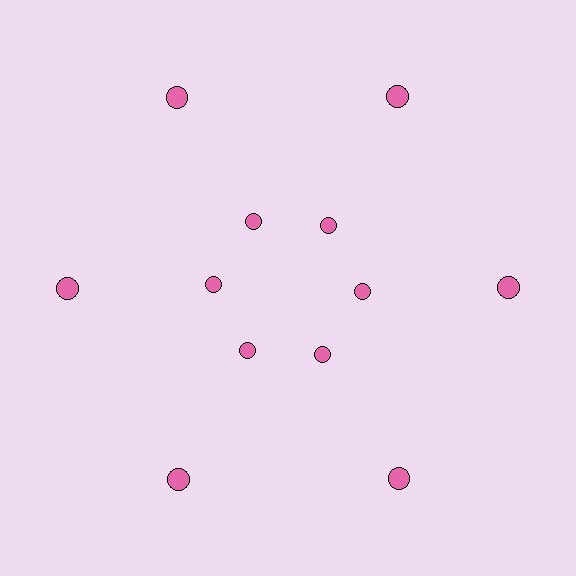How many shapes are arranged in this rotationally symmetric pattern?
There are 12 shapes, arranged in 6 groups of 2.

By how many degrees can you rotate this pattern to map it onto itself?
The pattern maps onto itself every 60 degrees of rotation.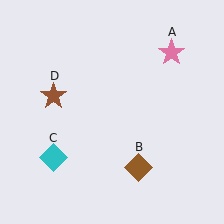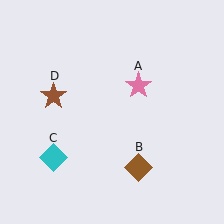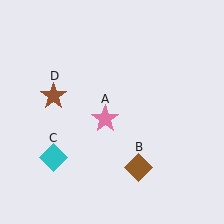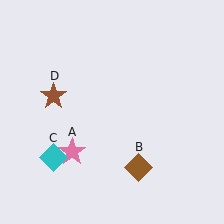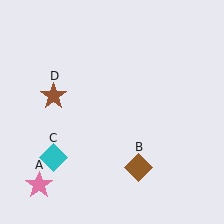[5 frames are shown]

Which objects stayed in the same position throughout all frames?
Brown diamond (object B) and cyan diamond (object C) and brown star (object D) remained stationary.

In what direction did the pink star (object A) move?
The pink star (object A) moved down and to the left.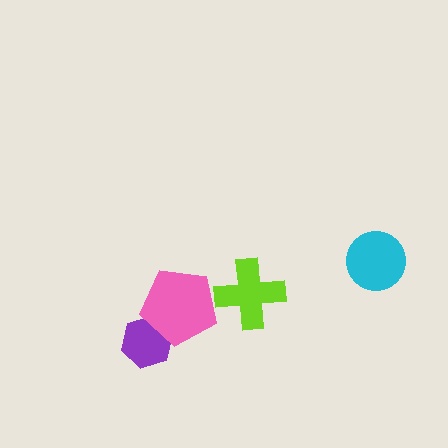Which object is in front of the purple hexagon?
The pink pentagon is in front of the purple hexagon.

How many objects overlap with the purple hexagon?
1 object overlaps with the purple hexagon.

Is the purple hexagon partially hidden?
Yes, it is partially covered by another shape.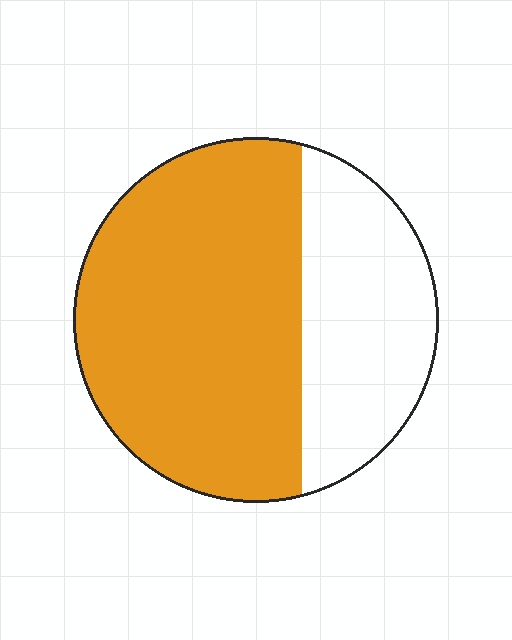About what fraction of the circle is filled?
About two thirds (2/3).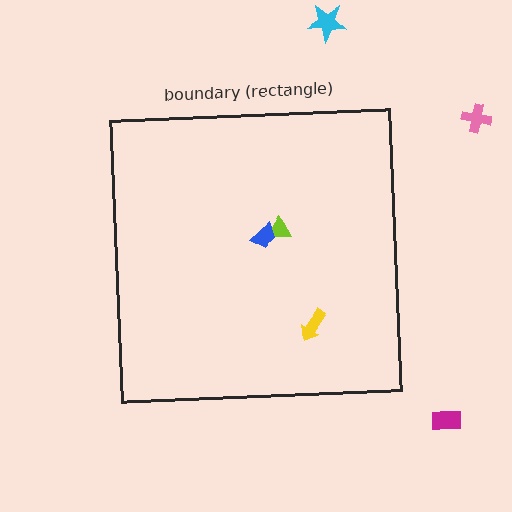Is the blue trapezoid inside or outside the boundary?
Inside.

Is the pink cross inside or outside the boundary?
Outside.